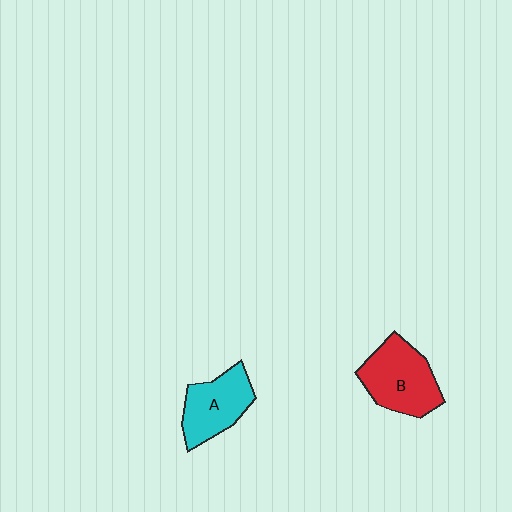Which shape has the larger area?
Shape B (red).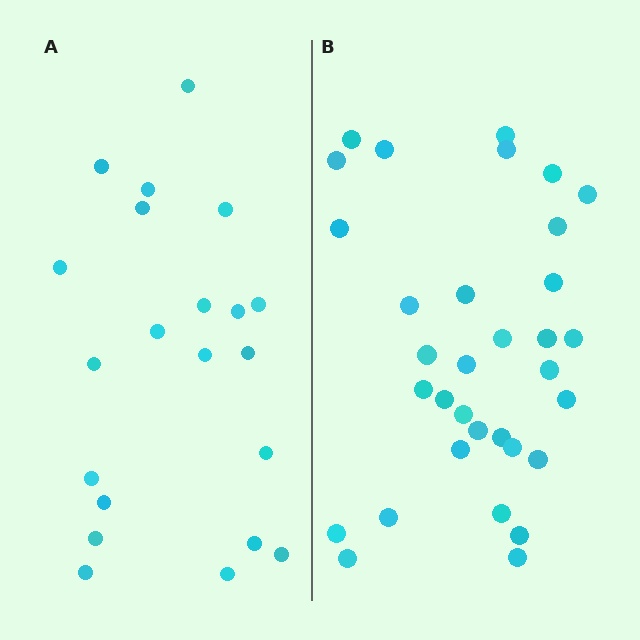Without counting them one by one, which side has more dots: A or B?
Region B (the right region) has more dots.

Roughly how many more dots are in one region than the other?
Region B has roughly 12 or so more dots than region A.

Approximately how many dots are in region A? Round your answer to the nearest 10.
About 20 dots. (The exact count is 21, which rounds to 20.)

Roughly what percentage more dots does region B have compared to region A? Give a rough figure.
About 55% more.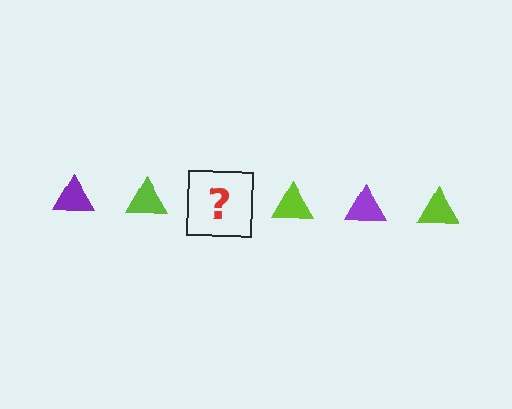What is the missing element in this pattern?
The missing element is a purple triangle.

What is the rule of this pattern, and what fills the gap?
The rule is that the pattern cycles through purple, lime triangles. The gap should be filled with a purple triangle.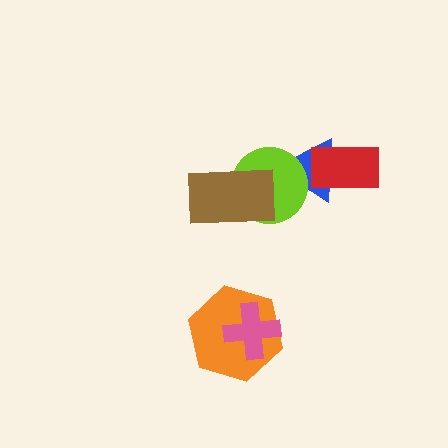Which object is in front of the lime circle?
The brown rectangle is in front of the lime circle.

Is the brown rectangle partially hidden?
No, no other shape covers it.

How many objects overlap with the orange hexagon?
1 object overlaps with the orange hexagon.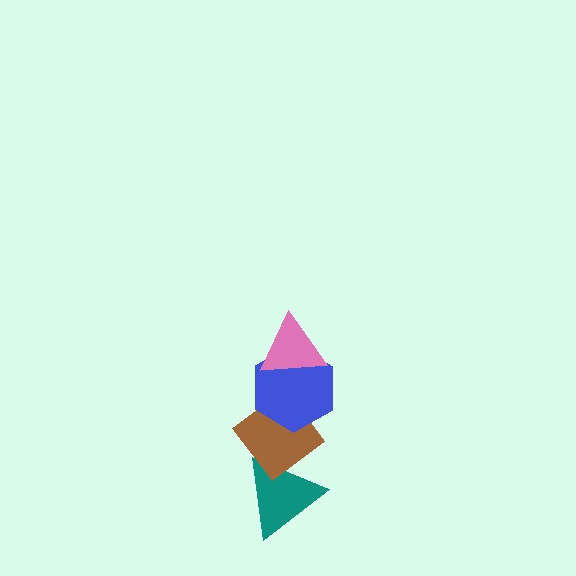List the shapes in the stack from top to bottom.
From top to bottom: the pink triangle, the blue hexagon, the brown diamond, the teal triangle.